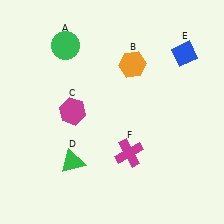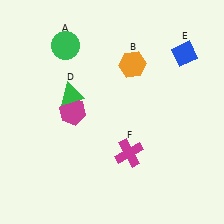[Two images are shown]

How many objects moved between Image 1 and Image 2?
1 object moved between the two images.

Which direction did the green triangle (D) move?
The green triangle (D) moved up.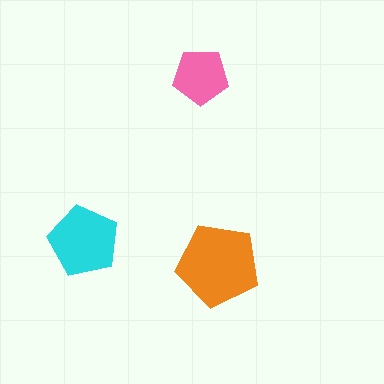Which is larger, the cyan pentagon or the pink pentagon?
The cyan one.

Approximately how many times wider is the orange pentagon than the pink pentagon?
About 1.5 times wider.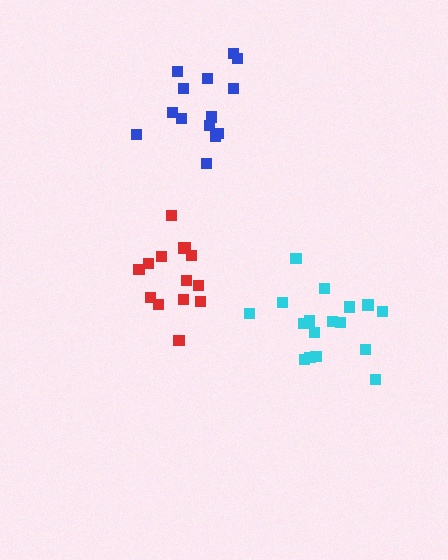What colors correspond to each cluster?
The clusters are colored: red, cyan, blue.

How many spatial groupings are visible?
There are 3 spatial groupings.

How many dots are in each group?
Group 1: 14 dots, Group 2: 17 dots, Group 3: 14 dots (45 total).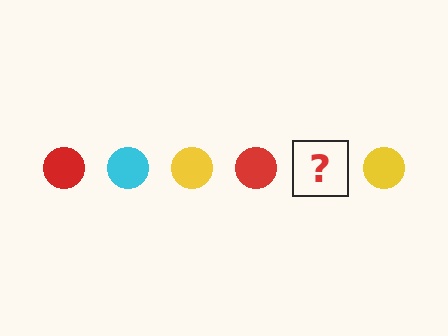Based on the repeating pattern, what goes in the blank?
The blank should be a cyan circle.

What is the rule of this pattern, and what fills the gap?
The rule is that the pattern cycles through red, cyan, yellow circles. The gap should be filled with a cyan circle.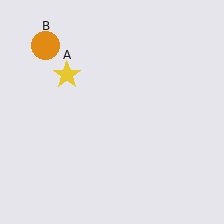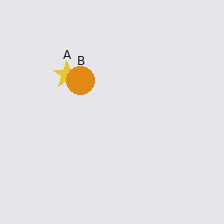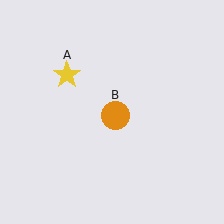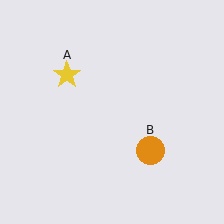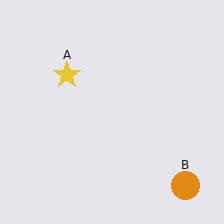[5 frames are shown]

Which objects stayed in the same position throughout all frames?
Yellow star (object A) remained stationary.